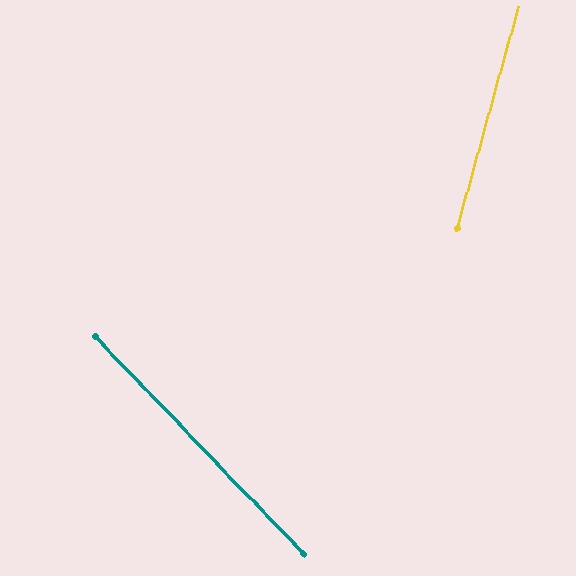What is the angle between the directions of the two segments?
Approximately 59 degrees.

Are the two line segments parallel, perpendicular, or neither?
Neither parallel nor perpendicular — they differ by about 59°.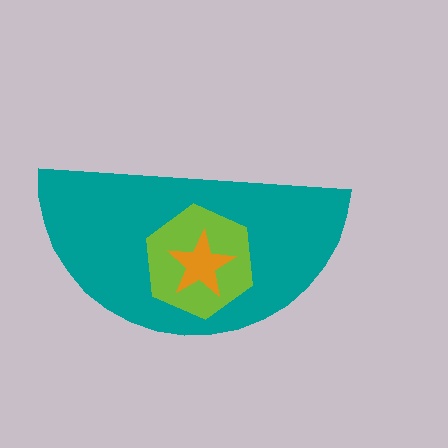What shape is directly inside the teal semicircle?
The lime hexagon.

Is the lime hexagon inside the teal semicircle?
Yes.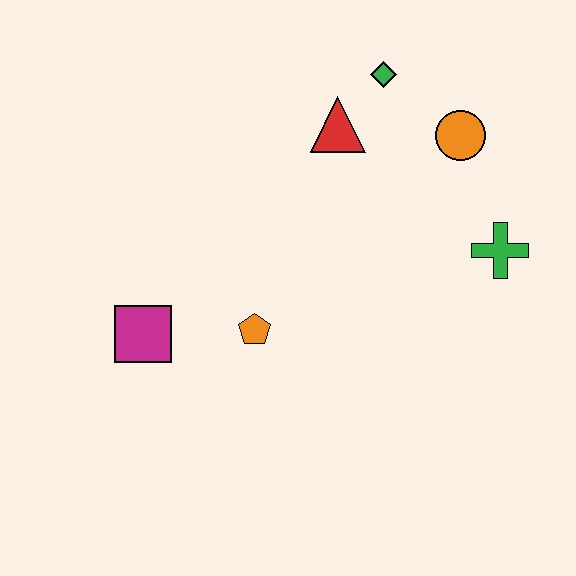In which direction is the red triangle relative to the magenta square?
The red triangle is above the magenta square.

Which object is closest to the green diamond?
The red triangle is closest to the green diamond.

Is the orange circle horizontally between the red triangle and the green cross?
Yes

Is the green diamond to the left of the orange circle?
Yes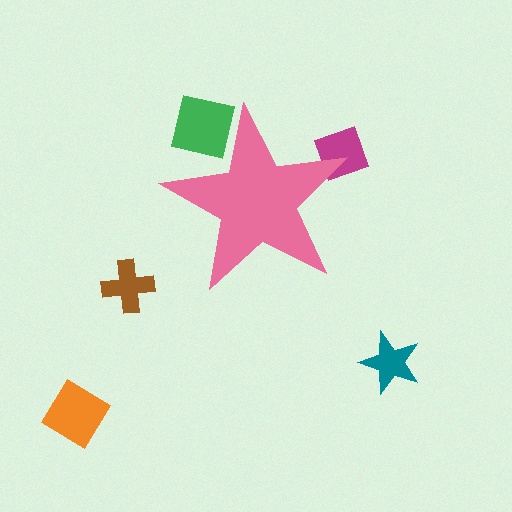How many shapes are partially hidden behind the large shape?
2 shapes are partially hidden.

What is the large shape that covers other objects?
A pink star.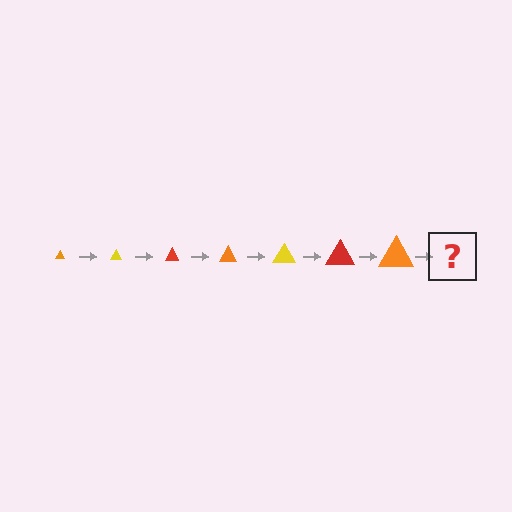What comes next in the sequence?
The next element should be a yellow triangle, larger than the previous one.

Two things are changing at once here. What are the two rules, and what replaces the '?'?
The two rules are that the triangle grows larger each step and the color cycles through orange, yellow, and red. The '?' should be a yellow triangle, larger than the previous one.